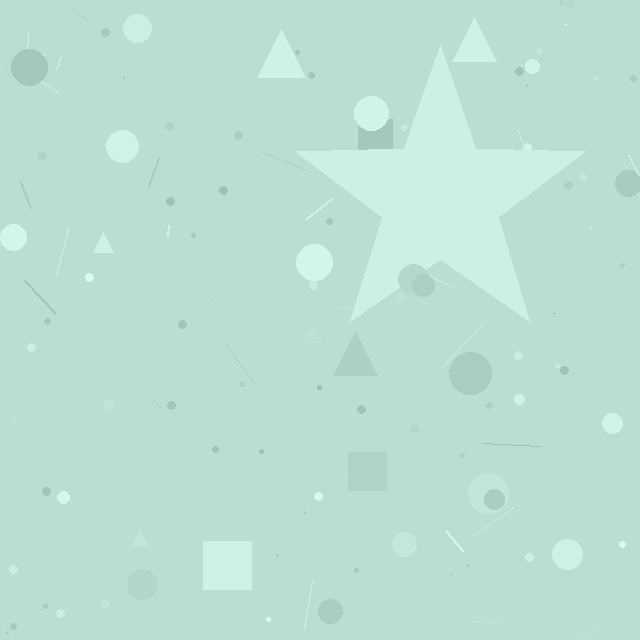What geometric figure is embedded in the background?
A star is embedded in the background.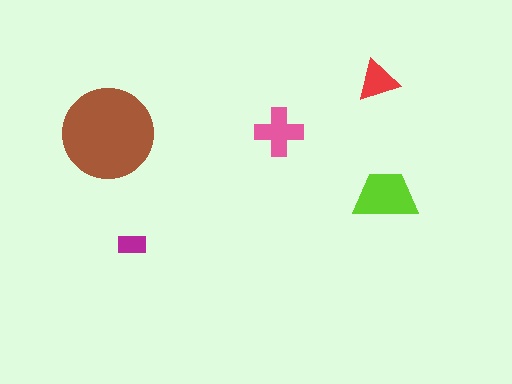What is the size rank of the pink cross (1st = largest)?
3rd.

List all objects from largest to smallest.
The brown circle, the lime trapezoid, the pink cross, the red triangle, the magenta rectangle.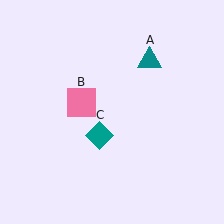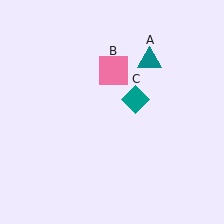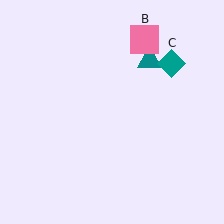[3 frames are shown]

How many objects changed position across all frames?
2 objects changed position: pink square (object B), teal diamond (object C).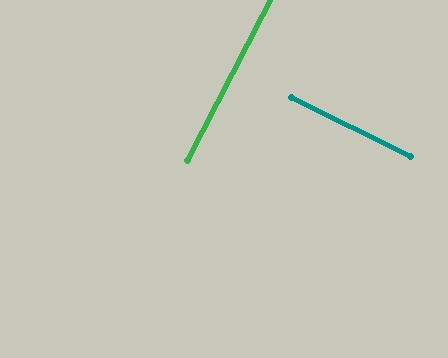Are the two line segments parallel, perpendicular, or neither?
Perpendicular — they meet at approximately 89°.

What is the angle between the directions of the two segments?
Approximately 89 degrees.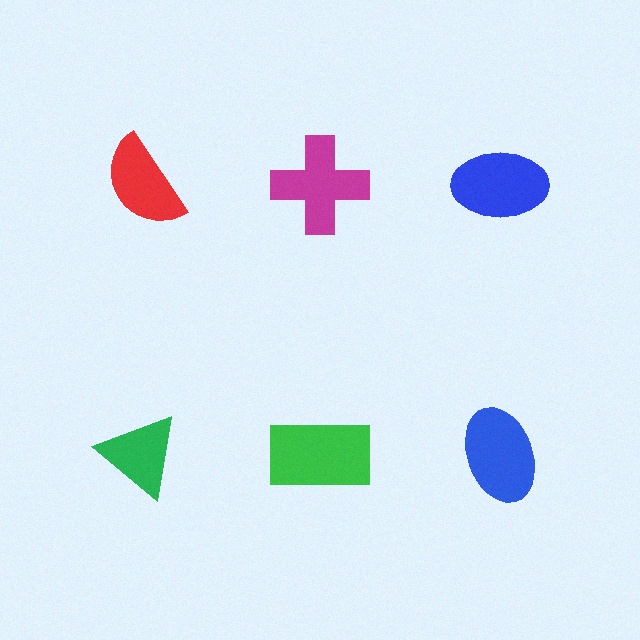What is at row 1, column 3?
A blue ellipse.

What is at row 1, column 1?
A red semicircle.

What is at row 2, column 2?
A green rectangle.